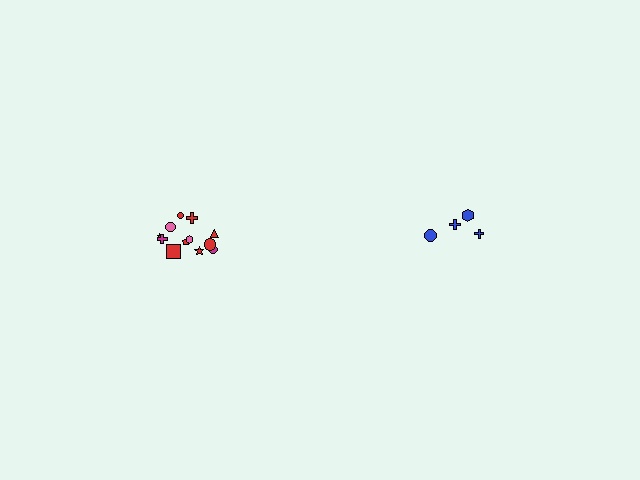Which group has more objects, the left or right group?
The left group.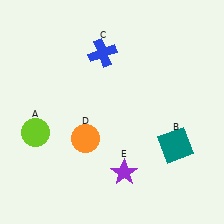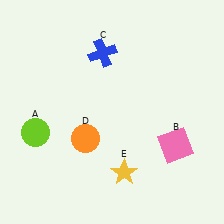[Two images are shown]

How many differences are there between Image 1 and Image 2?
There are 2 differences between the two images.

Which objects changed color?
B changed from teal to pink. E changed from purple to yellow.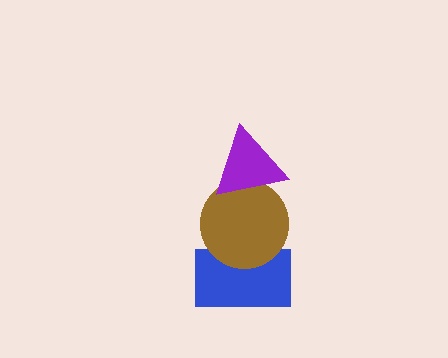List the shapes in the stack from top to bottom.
From top to bottom: the purple triangle, the brown circle, the blue rectangle.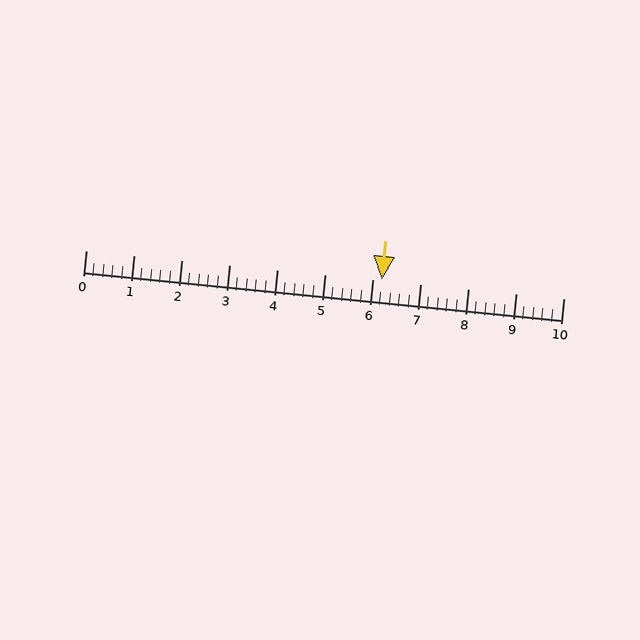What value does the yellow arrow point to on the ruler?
The yellow arrow points to approximately 6.2.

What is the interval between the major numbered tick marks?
The major tick marks are spaced 1 units apart.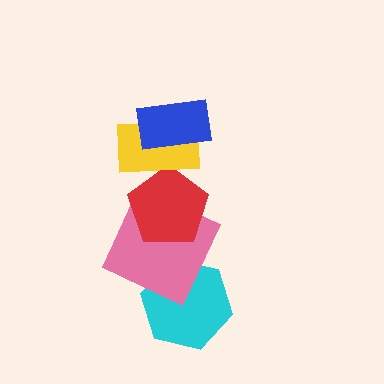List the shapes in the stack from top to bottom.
From top to bottom: the blue rectangle, the yellow rectangle, the red pentagon, the pink square, the cyan hexagon.